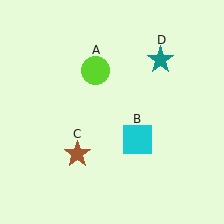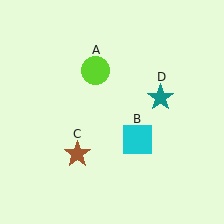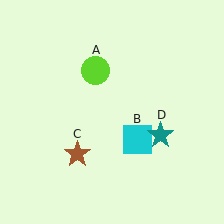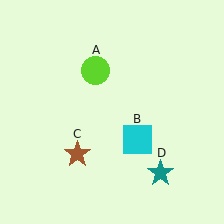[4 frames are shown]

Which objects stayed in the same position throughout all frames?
Lime circle (object A) and cyan square (object B) and brown star (object C) remained stationary.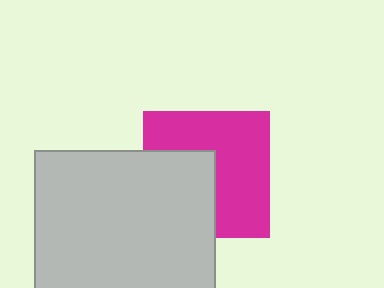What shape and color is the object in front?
The object in front is a light gray square.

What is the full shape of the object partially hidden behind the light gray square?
The partially hidden object is a magenta square.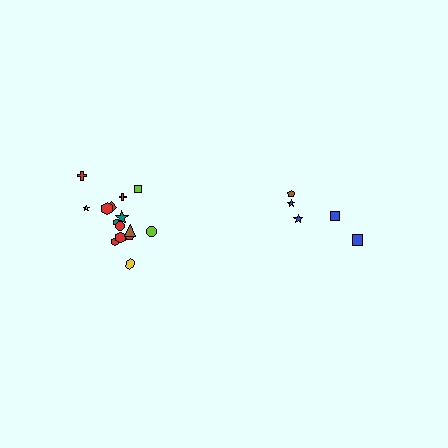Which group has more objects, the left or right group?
The left group.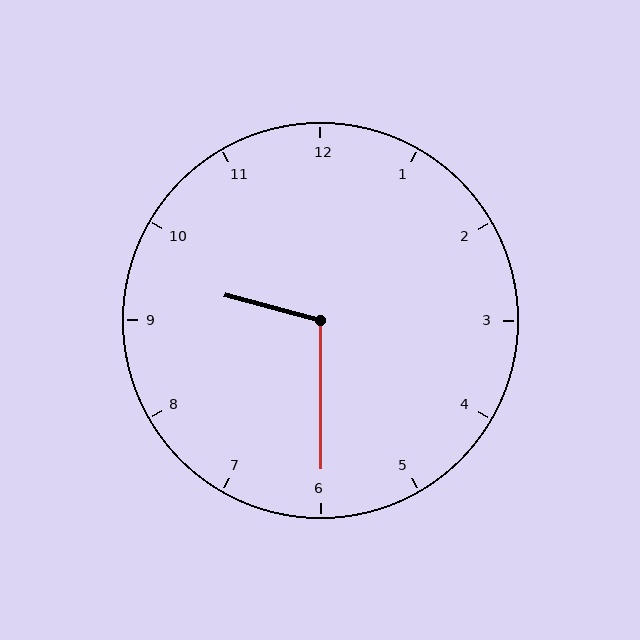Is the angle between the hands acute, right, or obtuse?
It is obtuse.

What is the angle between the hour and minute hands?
Approximately 105 degrees.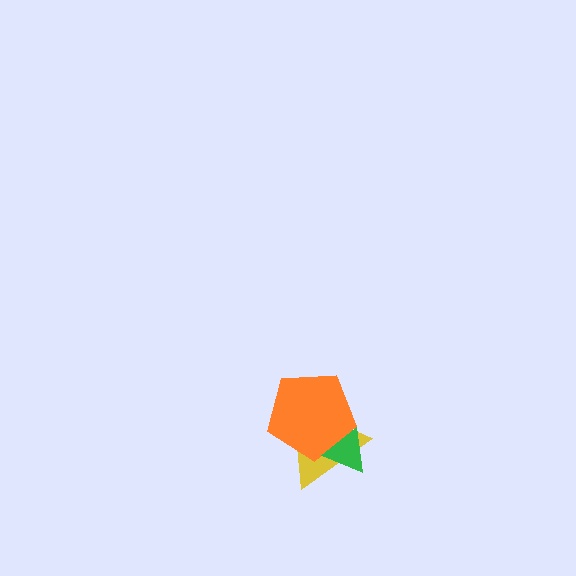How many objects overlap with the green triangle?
2 objects overlap with the green triangle.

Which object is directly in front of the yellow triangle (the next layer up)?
The orange pentagon is directly in front of the yellow triangle.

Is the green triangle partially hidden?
No, no other shape covers it.